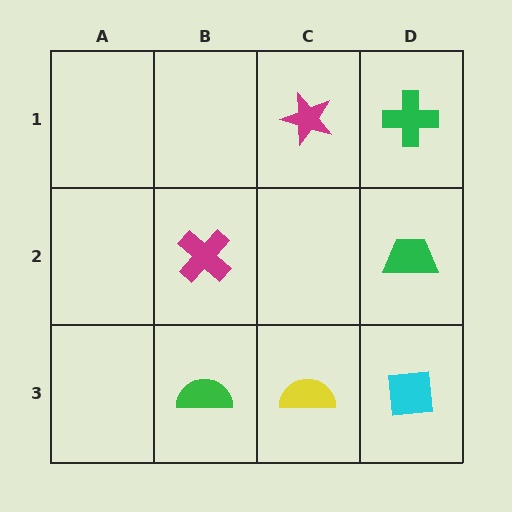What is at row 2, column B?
A magenta cross.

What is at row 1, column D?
A green cross.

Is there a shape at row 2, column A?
No, that cell is empty.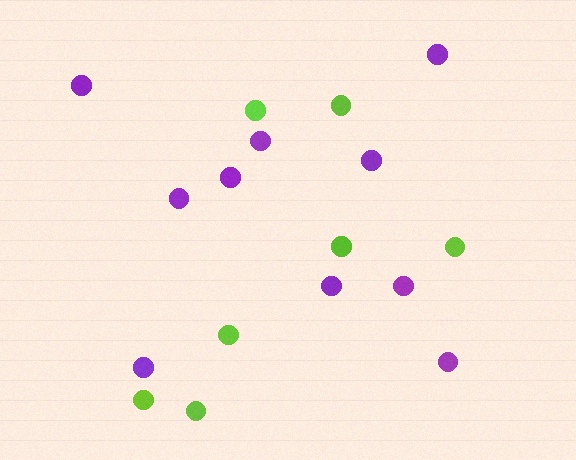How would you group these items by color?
There are 2 groups: one group of purple circles (10) and one group of lime circles (7).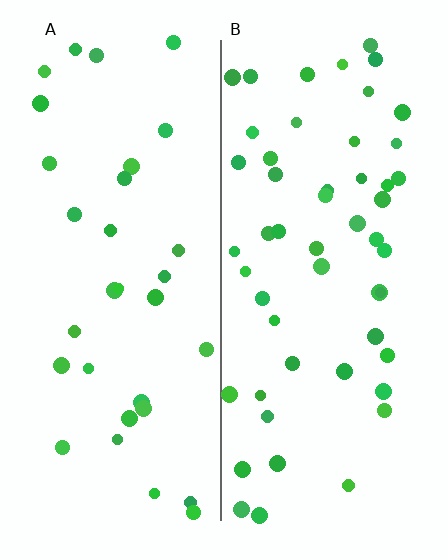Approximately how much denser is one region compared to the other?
Approximately 1.6× — region B over region A.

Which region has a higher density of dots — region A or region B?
B (the right).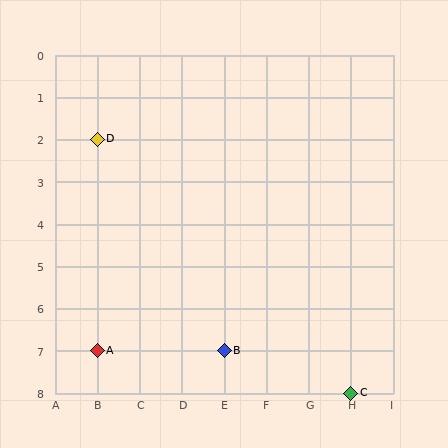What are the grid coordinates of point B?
Point B is at grid coordinates (E, 7).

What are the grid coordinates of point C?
Point C is at grid coordinates (H, 8).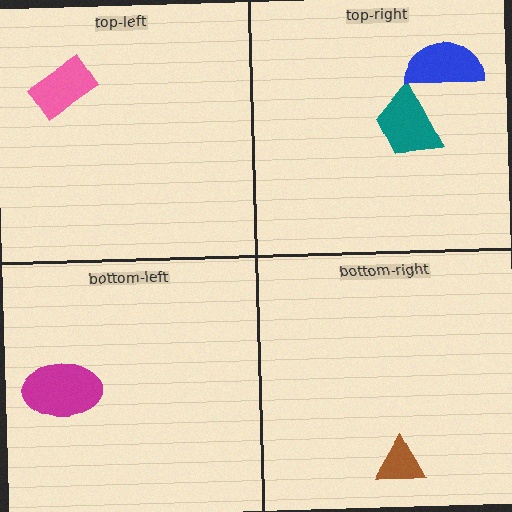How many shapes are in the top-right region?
2.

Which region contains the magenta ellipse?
The bottom-left region.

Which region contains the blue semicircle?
The top-right region.